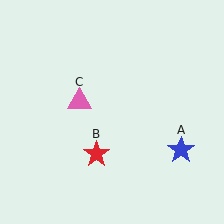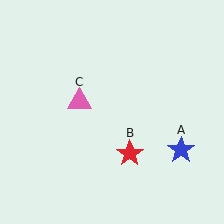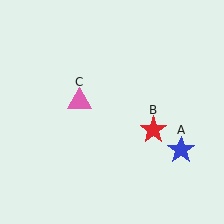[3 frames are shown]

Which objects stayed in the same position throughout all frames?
Blue star (object A) and pink triangle (object C) remained stationary.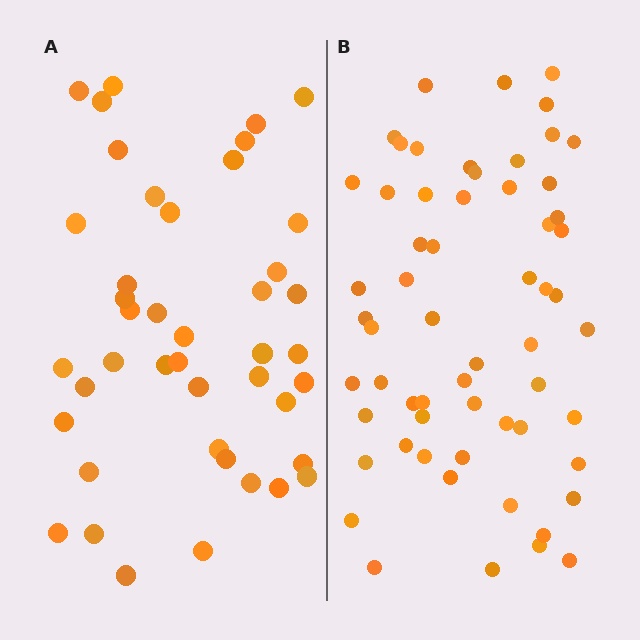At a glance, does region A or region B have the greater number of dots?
Region B (the right region) has more dots.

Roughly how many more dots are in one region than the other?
Region B has approximately 15 more dots than region A.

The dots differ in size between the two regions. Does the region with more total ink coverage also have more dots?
No. Region A has more total ink coverage because its dots are larger, but region B actually contains more individual dots. Total area can be misleading — the number of items is what matters here.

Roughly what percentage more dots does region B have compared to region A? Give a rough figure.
About 40% more.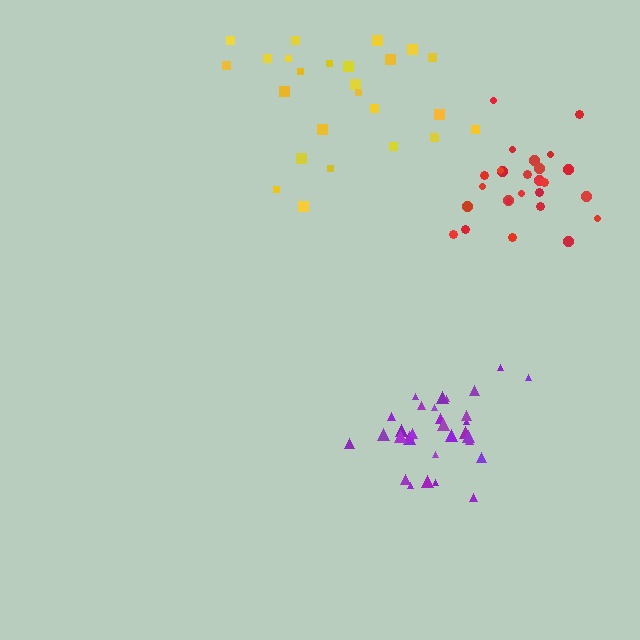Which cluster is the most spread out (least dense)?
Yellow.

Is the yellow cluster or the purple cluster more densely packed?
Purple.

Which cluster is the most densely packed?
Red.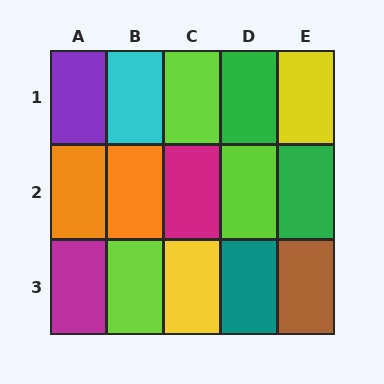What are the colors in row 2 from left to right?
Orange, orange, magenta, lime, green.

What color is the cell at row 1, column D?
Green.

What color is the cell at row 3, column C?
Yellow.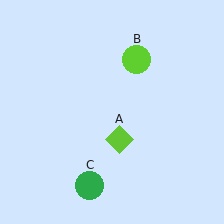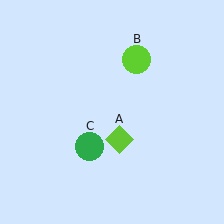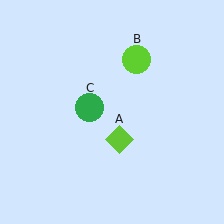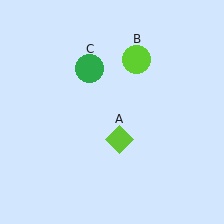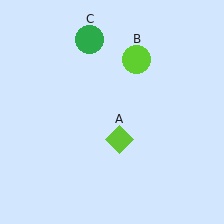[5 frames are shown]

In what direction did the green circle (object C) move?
The green circle (object C) moved up.